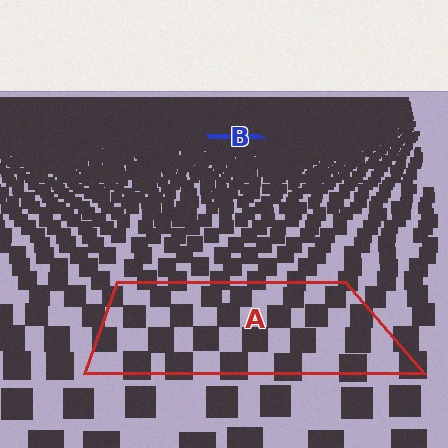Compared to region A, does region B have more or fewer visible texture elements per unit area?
Region B has more texture elements per unit area — they are packed more densely because it is farther away.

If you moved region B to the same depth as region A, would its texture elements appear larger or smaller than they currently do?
They would appear larger. At a closer depth, the same texture elements are projected at a bigger on-screen size.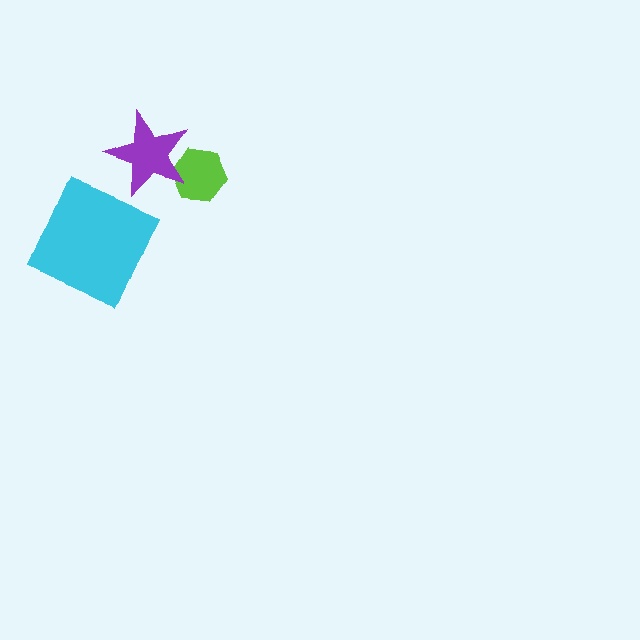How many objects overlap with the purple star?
1 object overlaps with the purple star.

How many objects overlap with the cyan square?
0 objects overlap with the cyan square.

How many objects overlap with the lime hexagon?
1 object overlaps with the lime hexagon.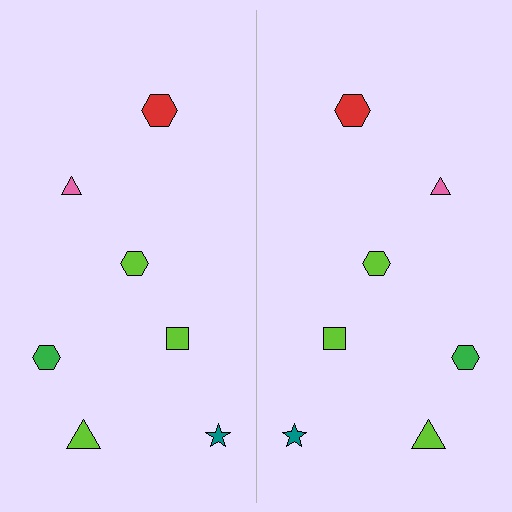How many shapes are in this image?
There are 14 shapes in this image.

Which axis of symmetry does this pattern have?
The pattern has a vertical axis of symmetry running through the center of the image.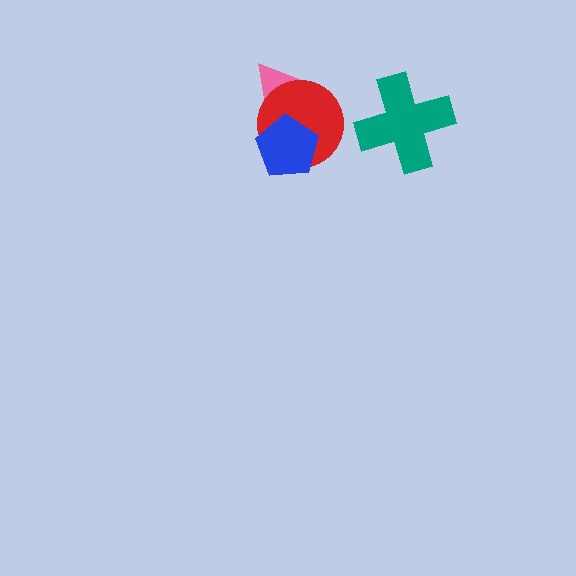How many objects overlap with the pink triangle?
1 object overlaps with the pink triangle.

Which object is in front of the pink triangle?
The red circle is in front of the pink triangle.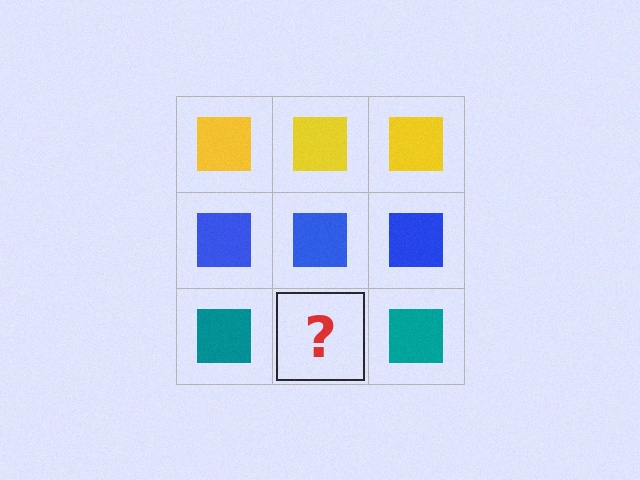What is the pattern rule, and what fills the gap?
The rule is that each row has a consistent color. The gap should be filled with a teal square.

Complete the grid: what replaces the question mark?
The question mark should be replaced with a teal square.